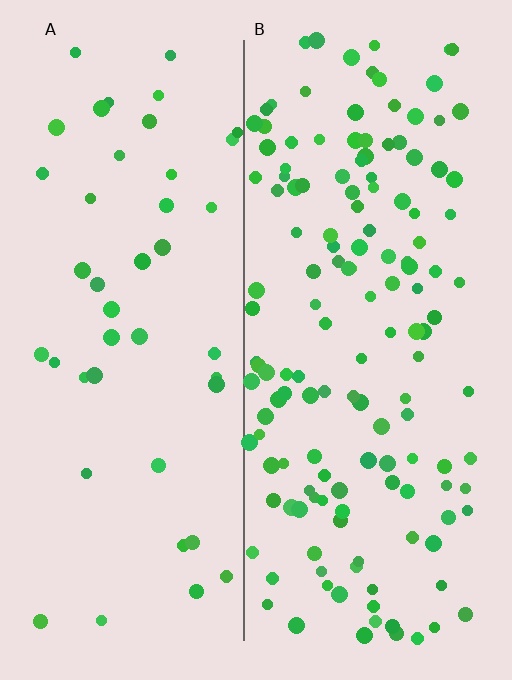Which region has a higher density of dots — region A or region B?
B (the right).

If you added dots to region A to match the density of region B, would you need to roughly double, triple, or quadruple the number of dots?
Approximately triple.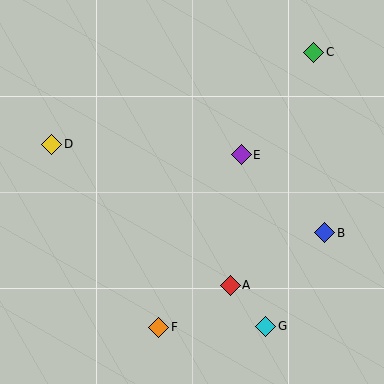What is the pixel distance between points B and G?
The distance between B and G is 111 pixels.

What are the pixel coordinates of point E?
Point E is at (241, 155).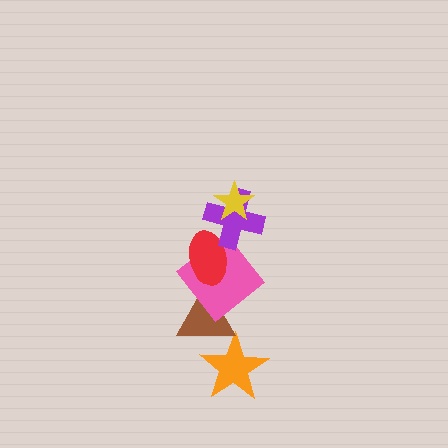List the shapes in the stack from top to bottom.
From top to bottom: the yellow star, the purple cross, the red ellipse, the pink diamond, the brown triangle, the orange star.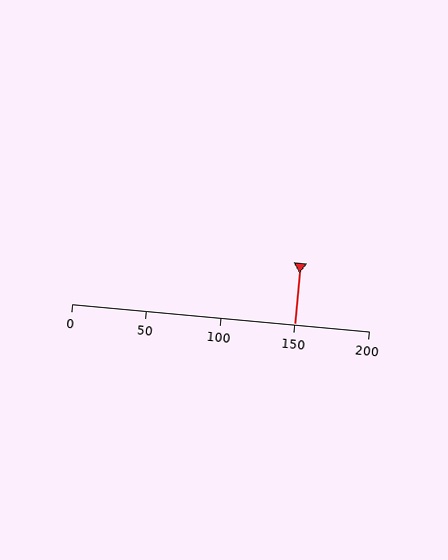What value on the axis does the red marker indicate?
The marker indicates approximately 150.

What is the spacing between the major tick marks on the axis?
The major ticks are spaced 50 apart.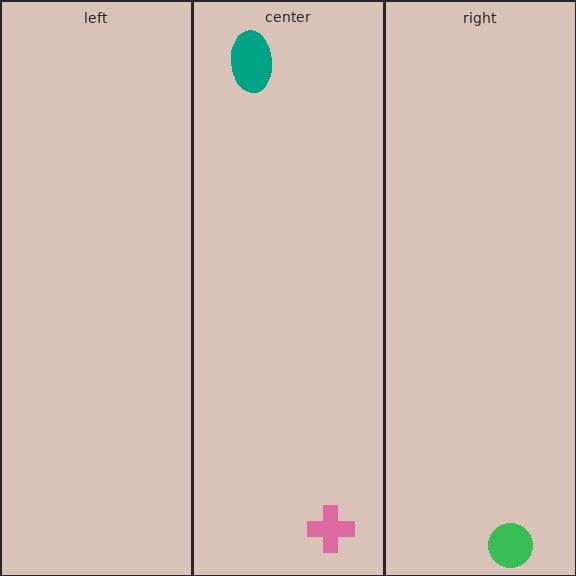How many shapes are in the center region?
2.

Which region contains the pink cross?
The center region.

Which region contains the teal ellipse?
The center region.